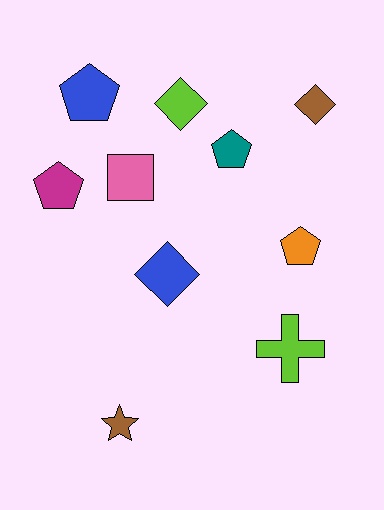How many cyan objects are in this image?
There are no cyan objects.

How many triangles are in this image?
There are no triangles.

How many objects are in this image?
There are 10 objects.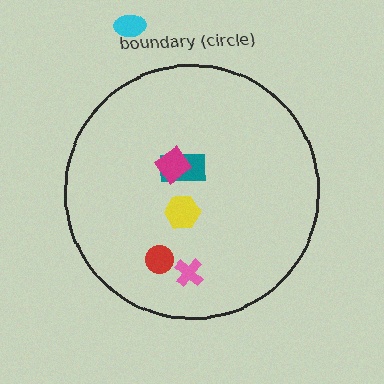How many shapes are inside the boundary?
5 inside, 1 outside.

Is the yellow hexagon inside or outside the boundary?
Inside.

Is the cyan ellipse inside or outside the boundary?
Outside.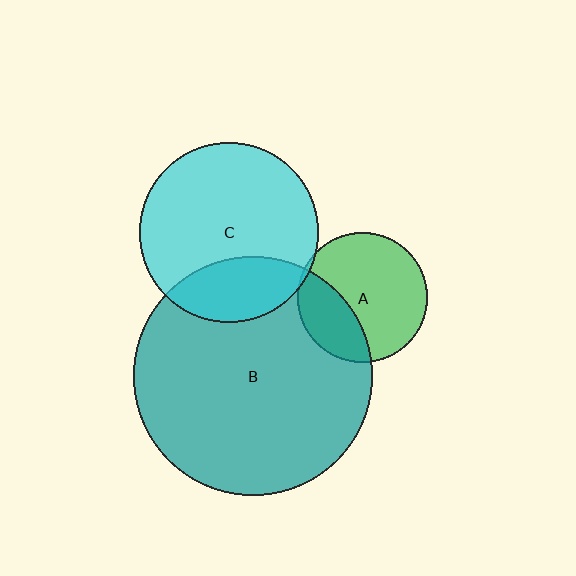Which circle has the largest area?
Circle B (teal).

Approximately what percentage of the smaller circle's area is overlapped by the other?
Approximately 5%.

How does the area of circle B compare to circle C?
Approximately 1.8 times.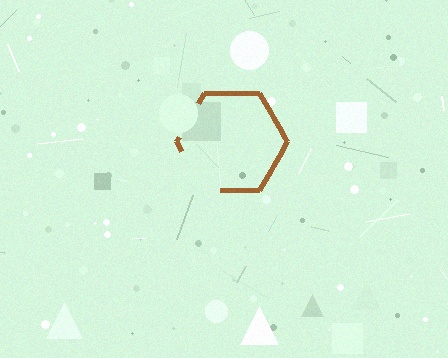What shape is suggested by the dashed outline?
The dashed outline suggests a hexagon.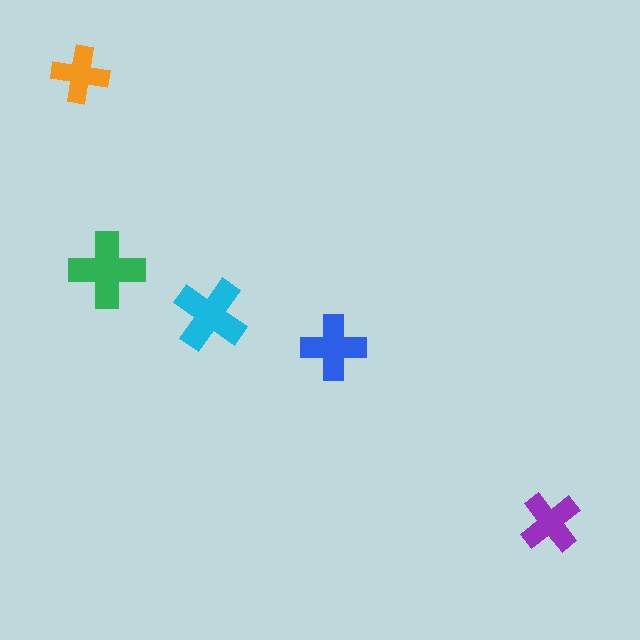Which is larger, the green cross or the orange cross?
The green one.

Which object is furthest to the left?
The orange cross is leftmost.